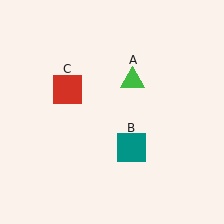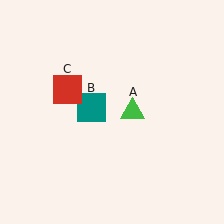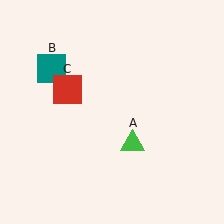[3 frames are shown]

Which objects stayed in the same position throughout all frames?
Red square (object C) remained stationary.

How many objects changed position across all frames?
2 objects changed position: green triangle (object A), teal square (object B).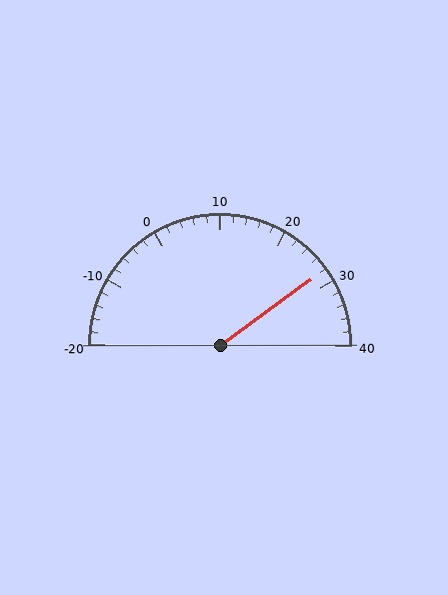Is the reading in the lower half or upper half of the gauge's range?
The reading is in the upper half of the range (-20 to 40).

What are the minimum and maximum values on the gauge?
The gauge ranges from -20 to 40.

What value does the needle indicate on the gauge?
The needle indicates approximately 28.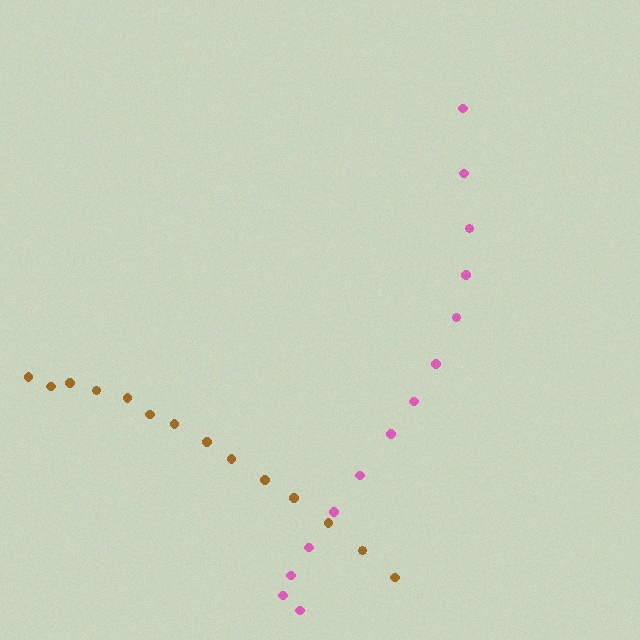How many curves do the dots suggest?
There are 2 distinct paths.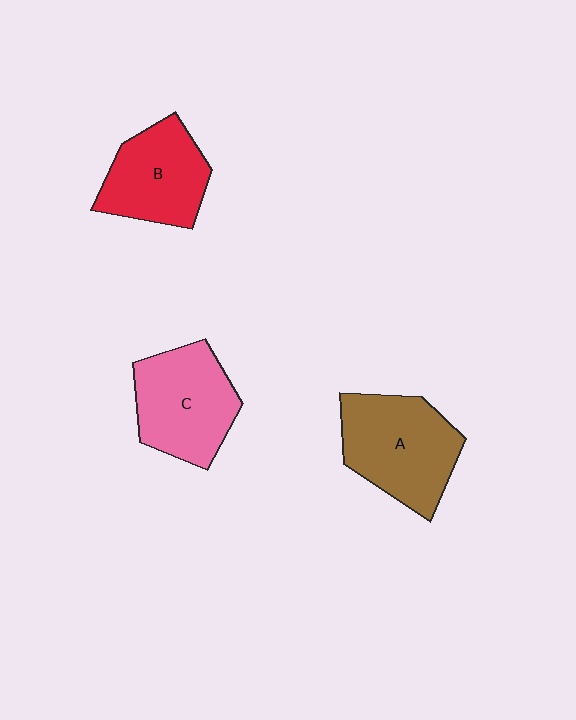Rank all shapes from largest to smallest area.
From largest to smallest: A (brown), C (pink), B (red).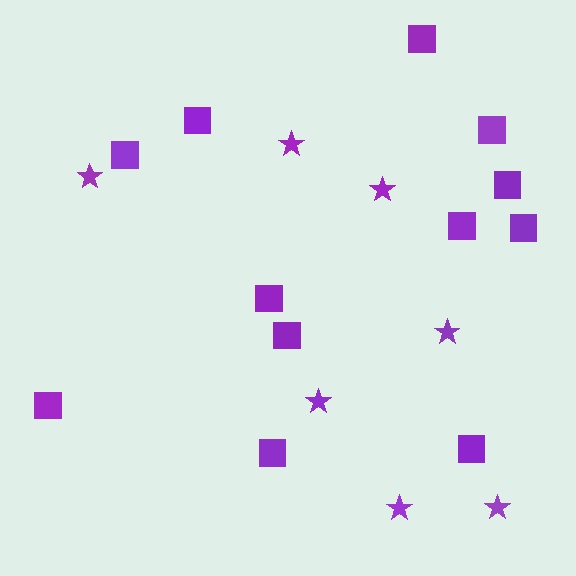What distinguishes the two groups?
There are 2 groups: one group of stars (7) and one group of squares (12).